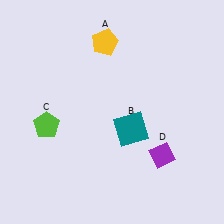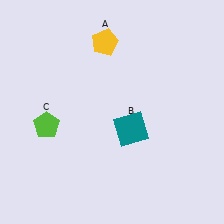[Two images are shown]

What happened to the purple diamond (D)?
The purple diamond (D) was removed in Image 2. It was in the bottom-right area of Image 1.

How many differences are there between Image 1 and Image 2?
There is 1 difference between the two images.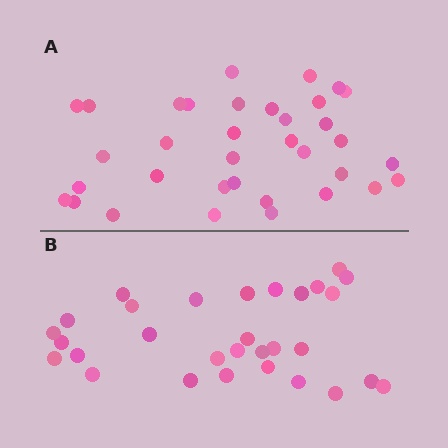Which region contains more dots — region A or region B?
Region A (the top region) has more dots.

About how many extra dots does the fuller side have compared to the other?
Region A has about 5 more dots than region B.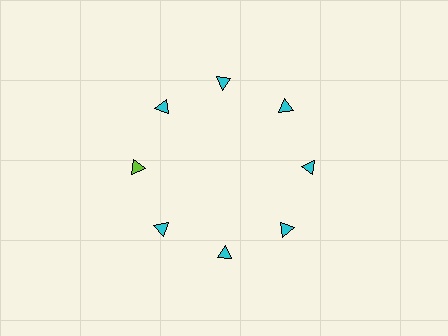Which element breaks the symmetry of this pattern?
The lime triangle at roughly the 9 o'clock position breaks the symmetry. All other shapes are cyan triangles.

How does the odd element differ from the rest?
It has a different color: lime instead of cyan.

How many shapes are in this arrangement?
There are 8 shapes arranged in a ring pattern.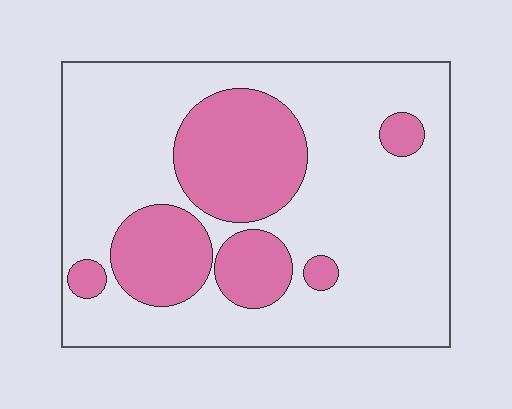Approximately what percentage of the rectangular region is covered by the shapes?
Approximately 30%.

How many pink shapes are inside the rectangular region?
6.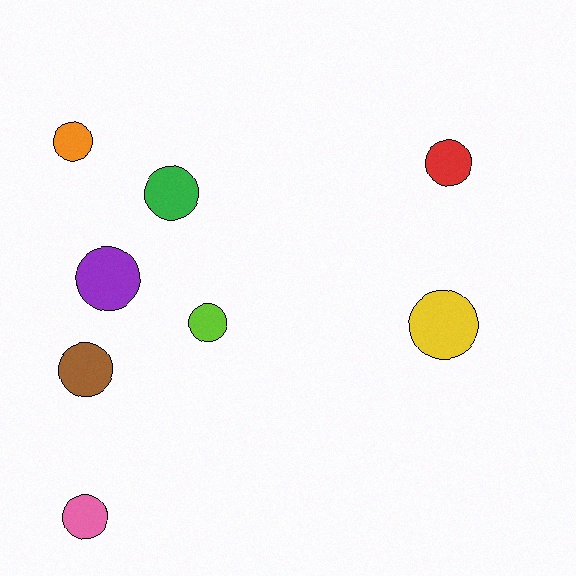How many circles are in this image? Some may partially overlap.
There are 8 circles.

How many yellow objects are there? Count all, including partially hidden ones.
There is 1 yellow object.